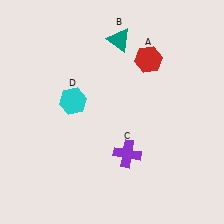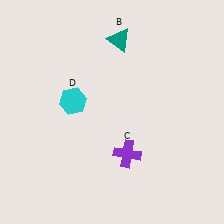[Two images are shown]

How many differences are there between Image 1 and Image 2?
There is 1 difference between the two images.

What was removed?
The red hexagon (A) was removed in Image 2.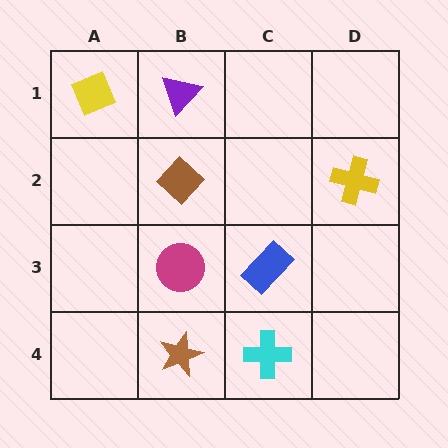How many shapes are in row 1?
2 shapes.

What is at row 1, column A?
A yellow diamond.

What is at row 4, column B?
A brown star.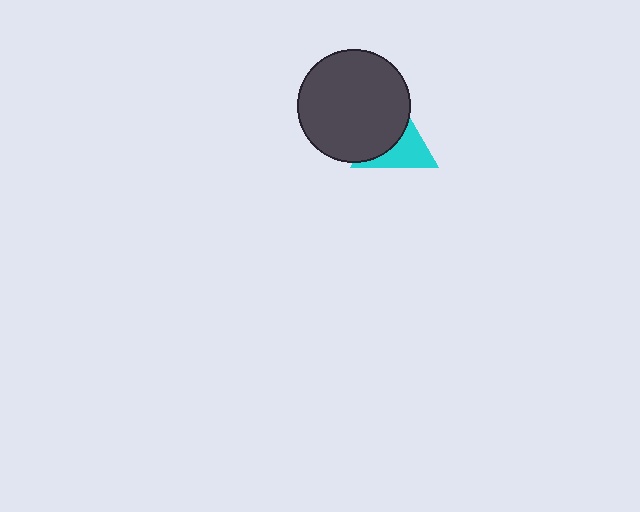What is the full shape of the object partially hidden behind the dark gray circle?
The partially hidden object is a cyan triangle.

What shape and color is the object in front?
The object in front is a dark gray circle.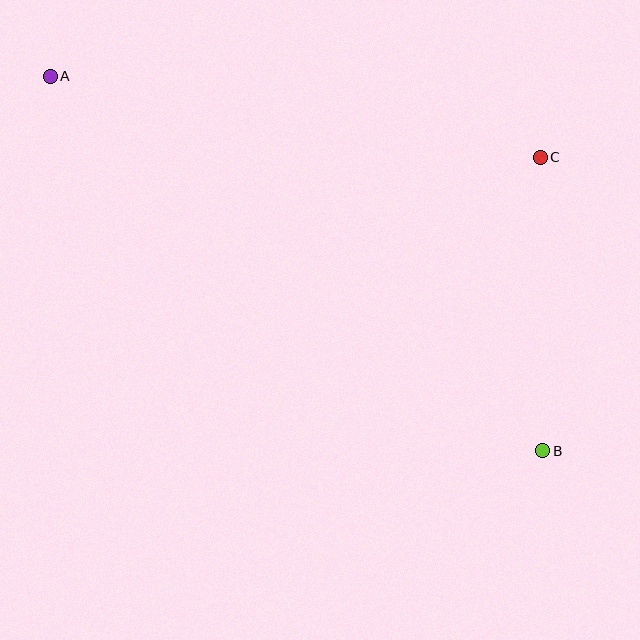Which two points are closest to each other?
Points B and C are closest to each other.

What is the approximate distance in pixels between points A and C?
The distance between A and C is approximately 496 pixels.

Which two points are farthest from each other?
Points A and B are farthest from each other.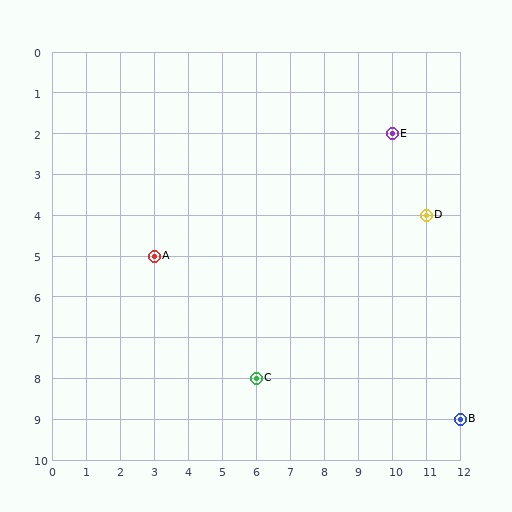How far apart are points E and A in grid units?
Points E and A are 7 columns and 3 rows apart (about 7.6 grid units diagonally).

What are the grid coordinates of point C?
Point C is at grid coordinates (6, 8).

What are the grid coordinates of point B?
Point B is at grid coordinates (12, 9).